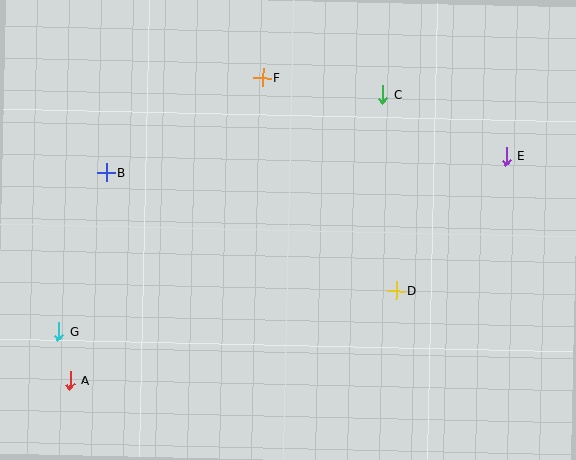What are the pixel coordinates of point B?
Point B is at (107, 173).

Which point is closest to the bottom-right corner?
Point D is closest to the bottom-right corner.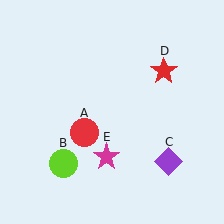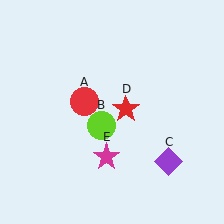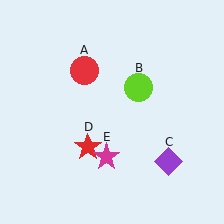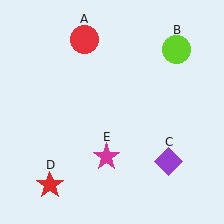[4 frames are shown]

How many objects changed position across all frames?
3 objects changed position: red circle (object A), lime circle (object B), red star (object D).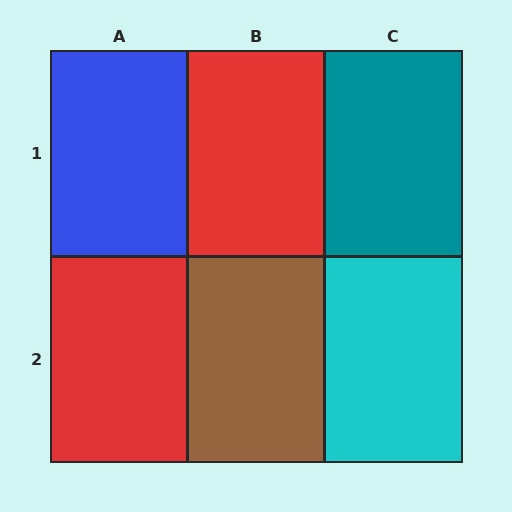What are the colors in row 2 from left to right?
Red, brown, cyan.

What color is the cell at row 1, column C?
Teal.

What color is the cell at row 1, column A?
Blue.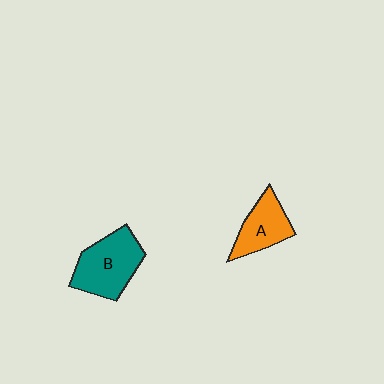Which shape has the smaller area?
Shape A (orange).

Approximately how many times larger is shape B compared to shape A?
Approximately 1.4 times.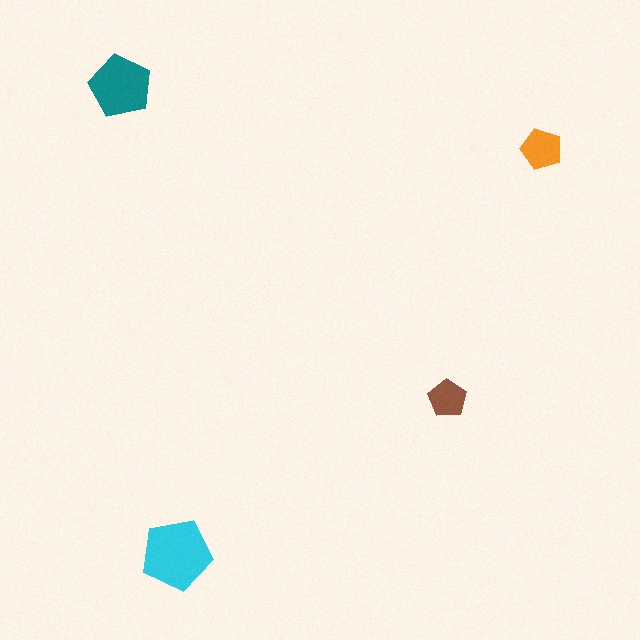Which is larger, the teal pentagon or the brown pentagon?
The teal one.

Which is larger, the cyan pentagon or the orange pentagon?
The cyan one.